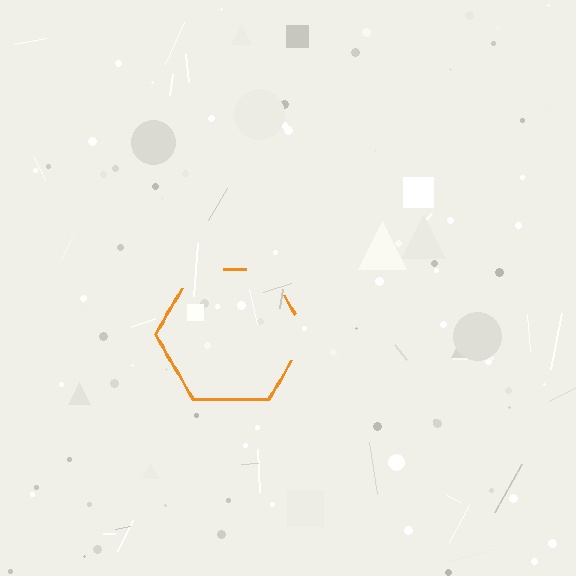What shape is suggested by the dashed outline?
The dashed outline suggests a hexagon.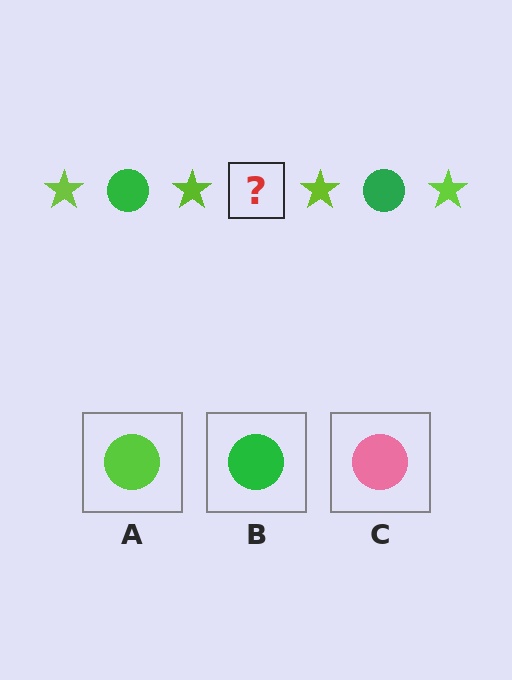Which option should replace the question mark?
Option B.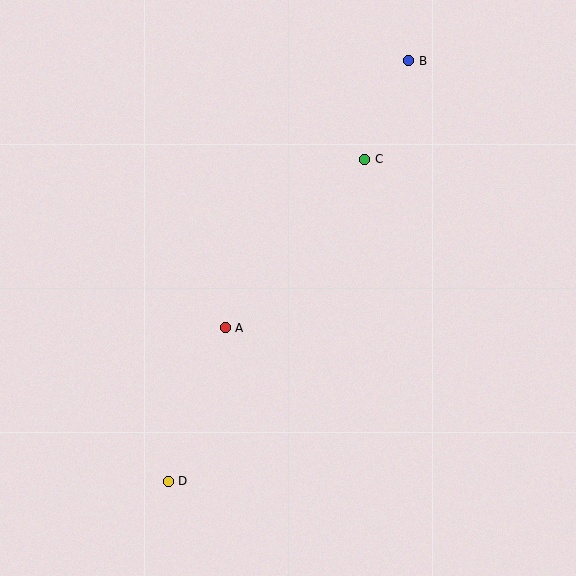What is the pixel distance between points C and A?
The distance between C and A is 218 pixels.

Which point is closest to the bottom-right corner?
Point D is closest to the bottom-right corner.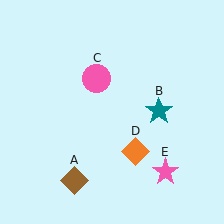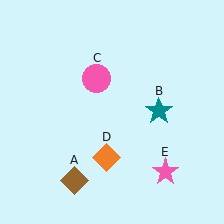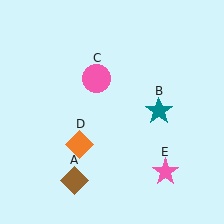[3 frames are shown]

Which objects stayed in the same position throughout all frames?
Brown diamond (object A) and teal star (object B) and pink circle (object C) and pink star (object E) remained stationary.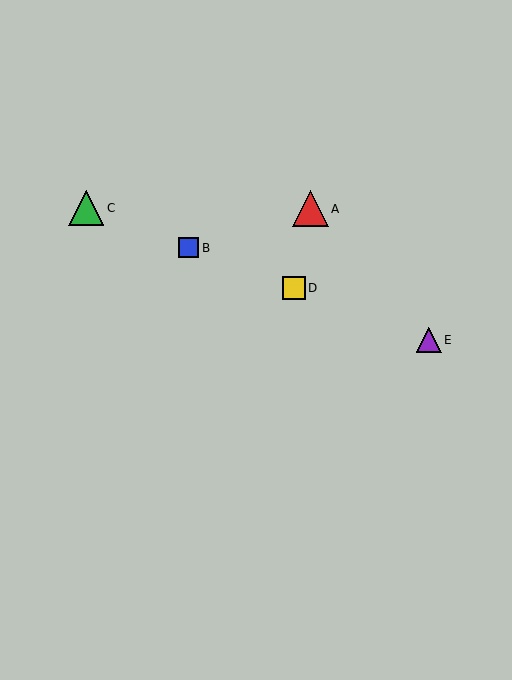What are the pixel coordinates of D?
Object D is at (294, 288).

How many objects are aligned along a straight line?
4 objects (B, C, D, E) are aligned along a straight line.